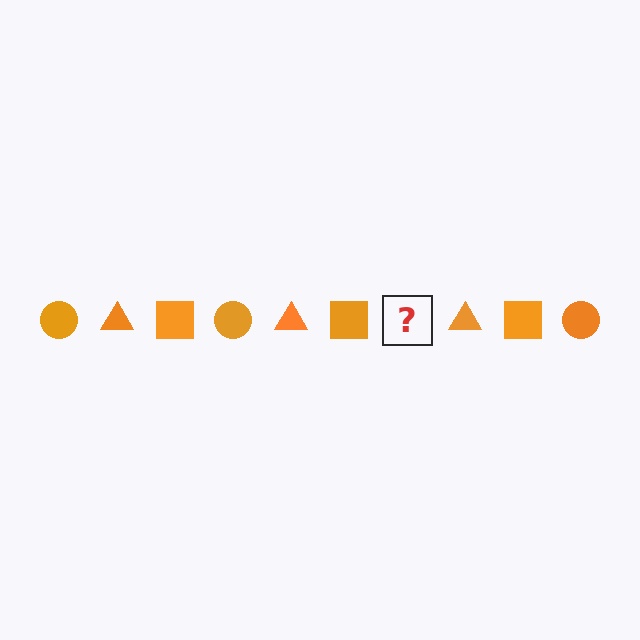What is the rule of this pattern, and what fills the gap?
The rule is that the pattern cycles through circle, triangle, square shapes in orange. The gap should be filled with an orange circle.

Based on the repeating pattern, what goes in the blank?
The blank should be an orange circle.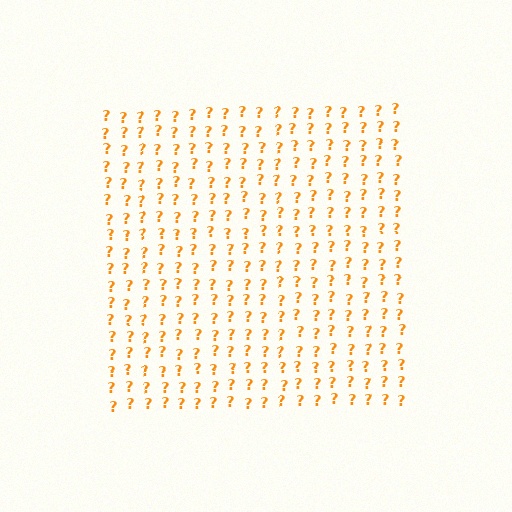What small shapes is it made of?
It is made of small question marks.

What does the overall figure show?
The overall figure shows a square.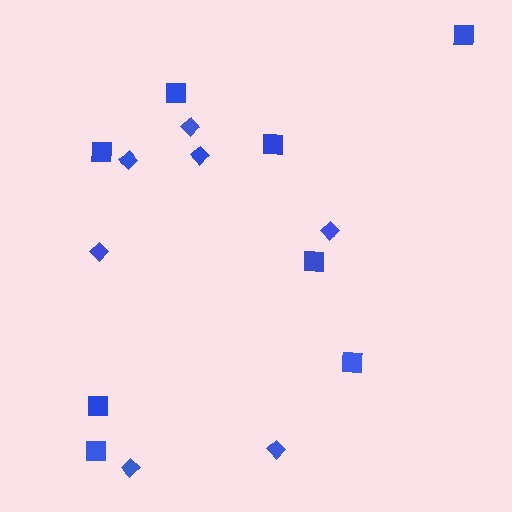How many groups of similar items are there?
There are 2 groups: one group of diamonds (7) and one group of squares (8).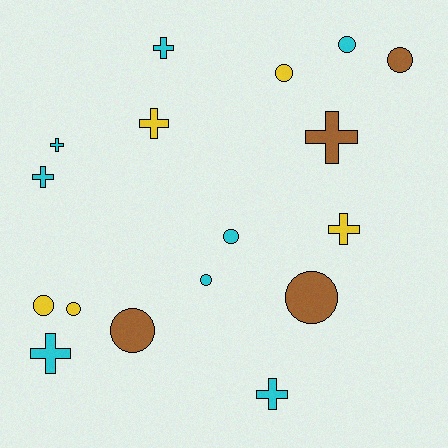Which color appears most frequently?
Cyan, with 8 objects.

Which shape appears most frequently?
Circle, with 9 objects.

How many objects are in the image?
There are 17 objects.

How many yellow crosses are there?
There are 2 yellow crosses.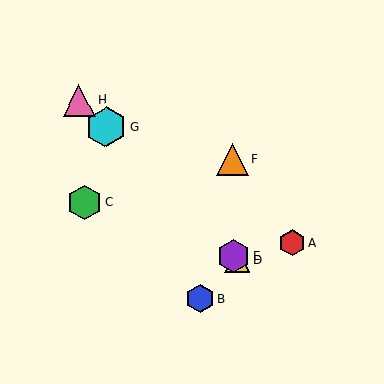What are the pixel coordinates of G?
Object G is at (106, 127).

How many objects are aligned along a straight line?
4 objects (D, E, G, H) are aligned along a straight line.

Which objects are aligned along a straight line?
Objects D, E, G, H are aligned along a straight line.